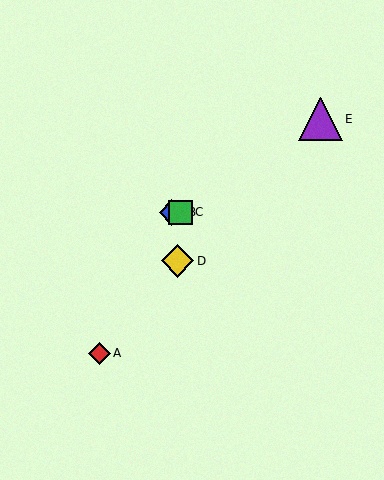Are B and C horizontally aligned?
Yes, both are at y≈212.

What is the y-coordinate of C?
Object C is at y≈212.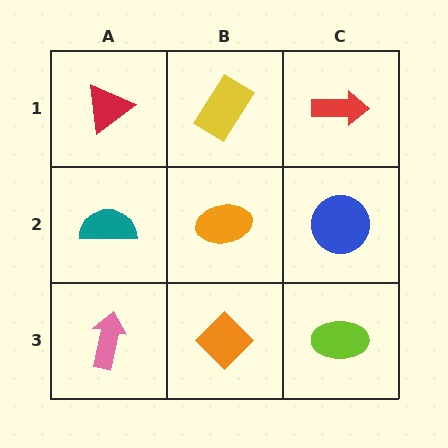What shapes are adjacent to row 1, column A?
A teal semicircle (row 2, column A), a yellow rectangle (row 1, column B).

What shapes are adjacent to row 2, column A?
A red triangle (row 1, column A), a pink arrow (row 3, column A), an orange ellipse (row 2, column B).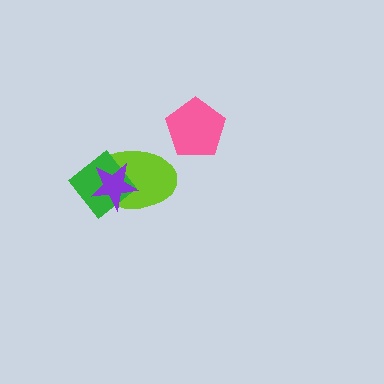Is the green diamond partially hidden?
Yes, it is partially covered by another shape.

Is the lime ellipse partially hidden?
Yes, it is partially covered by another shape.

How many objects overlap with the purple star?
2 objects overlap with the purple star.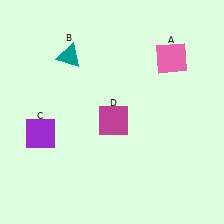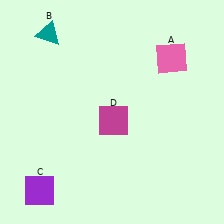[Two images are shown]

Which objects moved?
The objects that moved are: the teal triangle (B), the purple square (C).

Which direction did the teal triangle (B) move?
The teal triangle (B) moved up.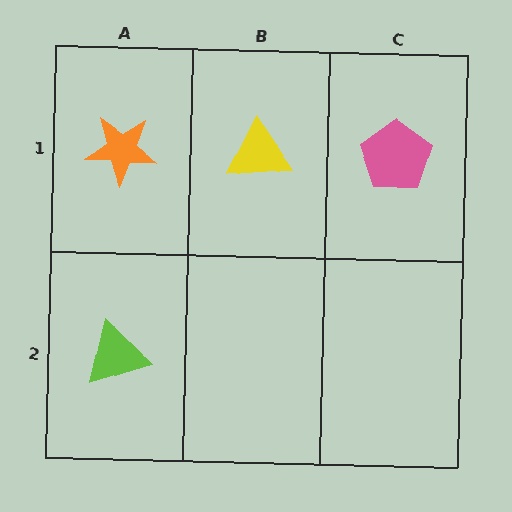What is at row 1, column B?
A yellow triangle.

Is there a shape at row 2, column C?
No, that cell is empty.